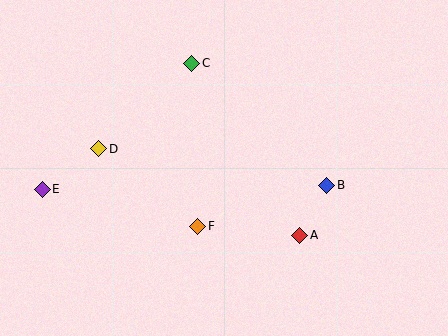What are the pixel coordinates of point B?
Point B is at (327, 185).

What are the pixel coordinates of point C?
Point C is at (192, 63).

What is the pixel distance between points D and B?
The distance between D and B is 231 pixels.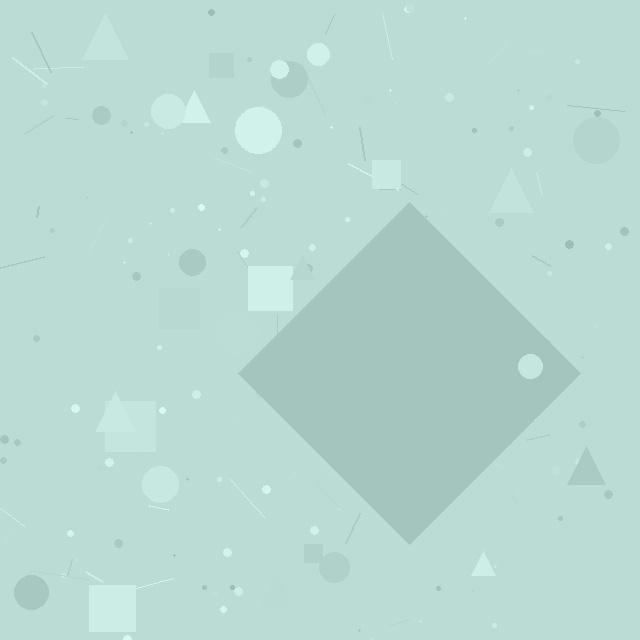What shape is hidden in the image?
A diamond is hidden in the image.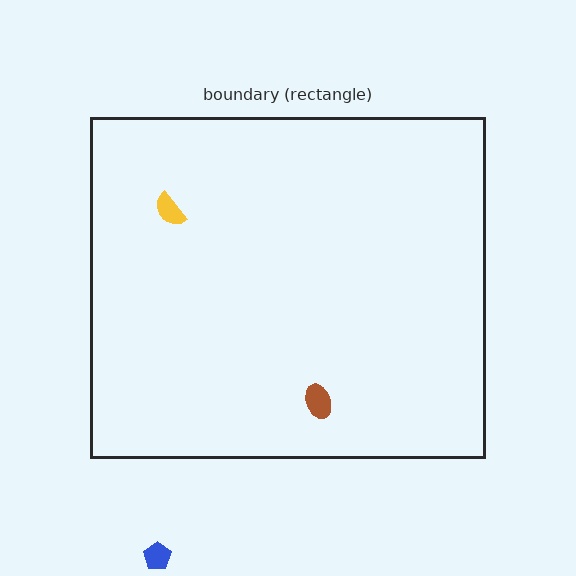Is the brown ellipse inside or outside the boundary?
Inside.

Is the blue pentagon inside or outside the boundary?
Outside.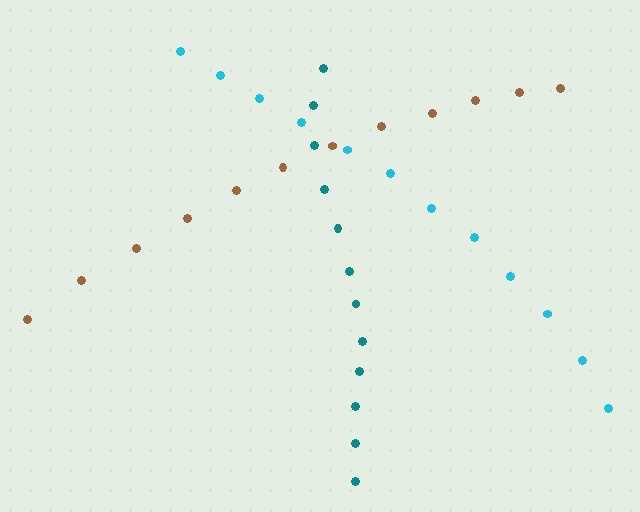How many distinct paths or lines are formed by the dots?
There are 3 distinct paths.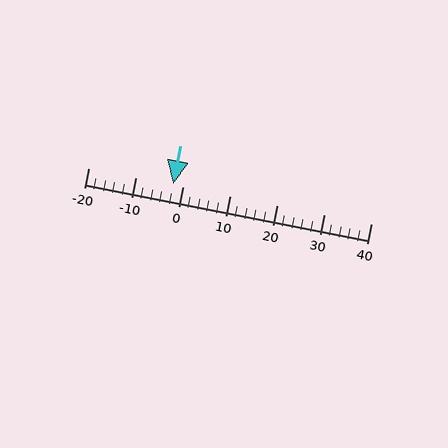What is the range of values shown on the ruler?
The ruler shows values from -20 to 40.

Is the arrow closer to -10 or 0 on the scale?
The arrow is closer to 0.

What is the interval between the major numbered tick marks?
The major tick marks are spaced 10 units apart.